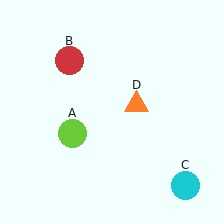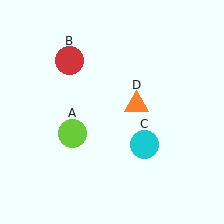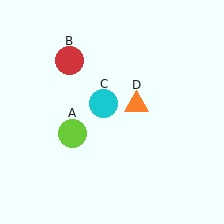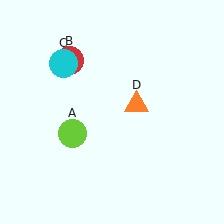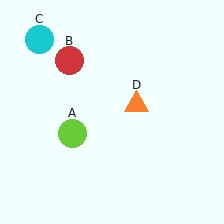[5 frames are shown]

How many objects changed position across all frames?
1 object changed position: cyan circle (object C).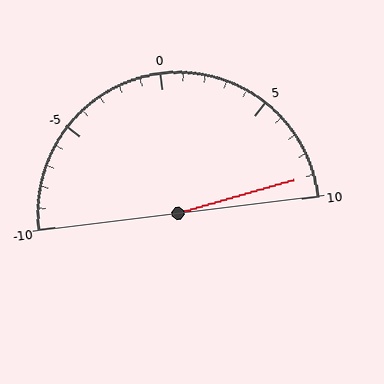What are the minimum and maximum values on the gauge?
The gauge ranges from -10 to 10.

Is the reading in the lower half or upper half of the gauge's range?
The reading is in the upper half of the range (-10 to 10).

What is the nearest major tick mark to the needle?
The nearest major tick mark is 10.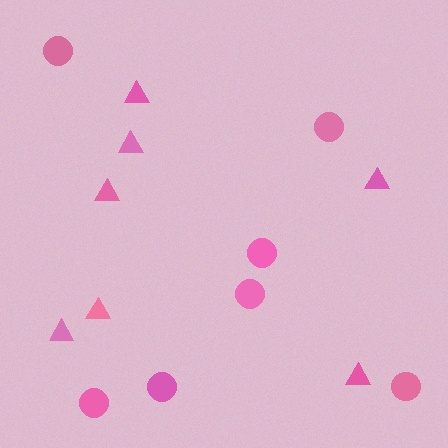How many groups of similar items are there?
There are 2 groups: one group of circles (7) and one group of triangles (7).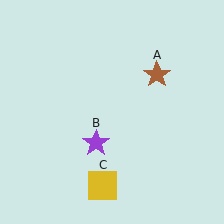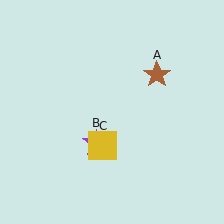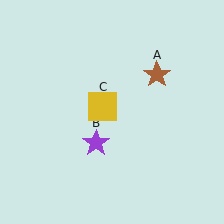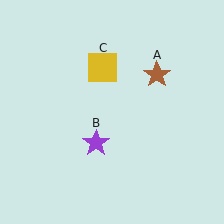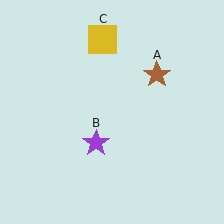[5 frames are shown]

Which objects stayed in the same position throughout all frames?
Brown star (object A) and purple star (object B) remained stationary.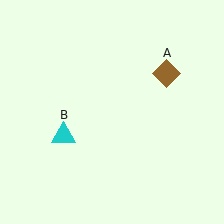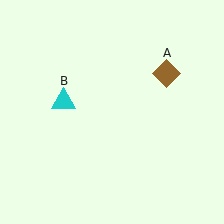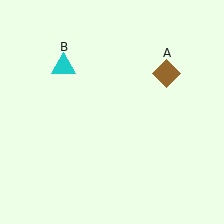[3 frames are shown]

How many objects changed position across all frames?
1 object changed position: cyan triangle (object B).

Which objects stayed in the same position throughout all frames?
Brown diamond (object A) remained stationary.